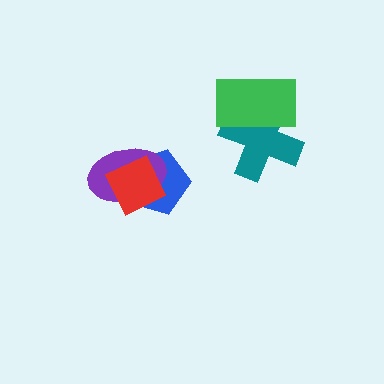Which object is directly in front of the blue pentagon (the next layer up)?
The purple ellipse is directly in front of the blue pentagon.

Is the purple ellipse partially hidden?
Yes, it is partially covered by another shape.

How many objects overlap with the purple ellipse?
2 objects overlap with the purple ellipse.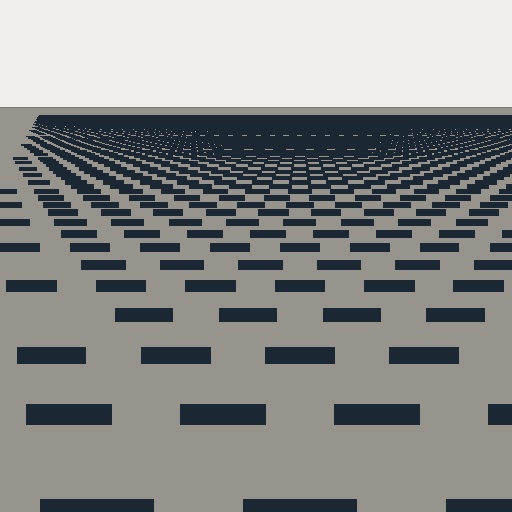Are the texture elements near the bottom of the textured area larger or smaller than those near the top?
Larger. Near the bottom, elements are closer to the viewer and appear at a bigger on-screen size.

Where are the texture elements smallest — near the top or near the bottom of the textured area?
Near the top.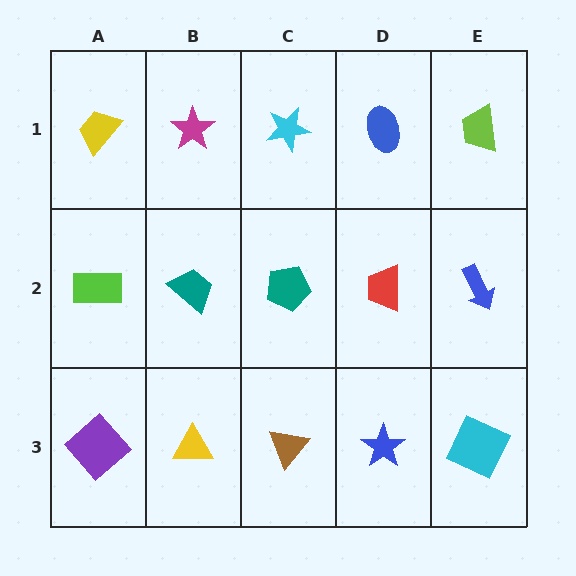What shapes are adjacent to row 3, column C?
A teal pentagon (row 2, column C), a yellow triangle (row 3, column B), a blue star (row 3, column D).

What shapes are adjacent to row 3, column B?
A teal trapezoid (row 2, column B), a purple diamond (row 3, column A), a brown triangle (row 3, column C).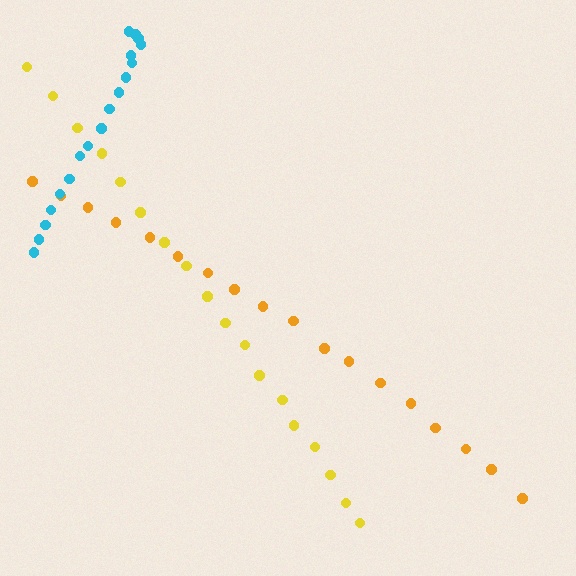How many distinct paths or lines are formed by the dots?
There are 3 distinct paths.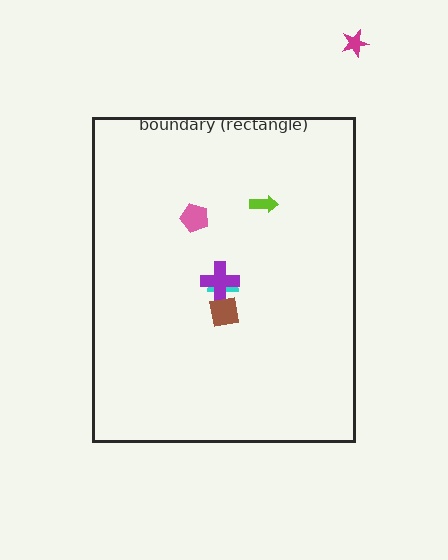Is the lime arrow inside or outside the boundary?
Inside.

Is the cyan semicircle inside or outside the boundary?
Inside.